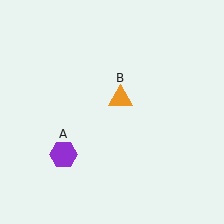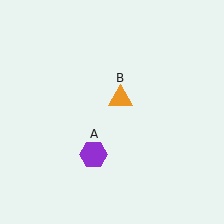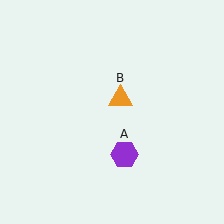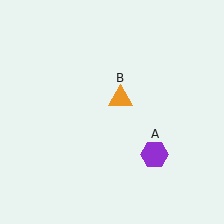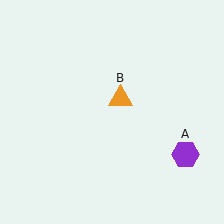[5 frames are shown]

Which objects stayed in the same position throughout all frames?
Orange triangle (object B) remained stationary.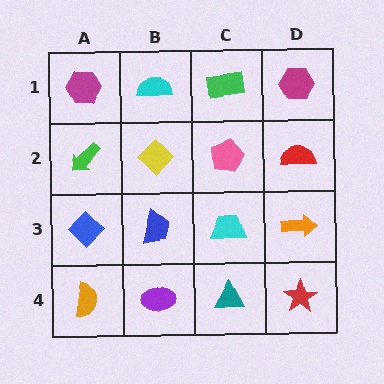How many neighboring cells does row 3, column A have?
3.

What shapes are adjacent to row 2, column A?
A magenta hexagon (row 1, column A), a blue diamond (row 3, column A), a yellow diamond (row 2, column B).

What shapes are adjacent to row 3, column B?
A yellow diamond (row 2, column B), a purple ellipse (row 4, column B), a blue diamond (row 3, column A), a cyan trapezoid (row 3, column C).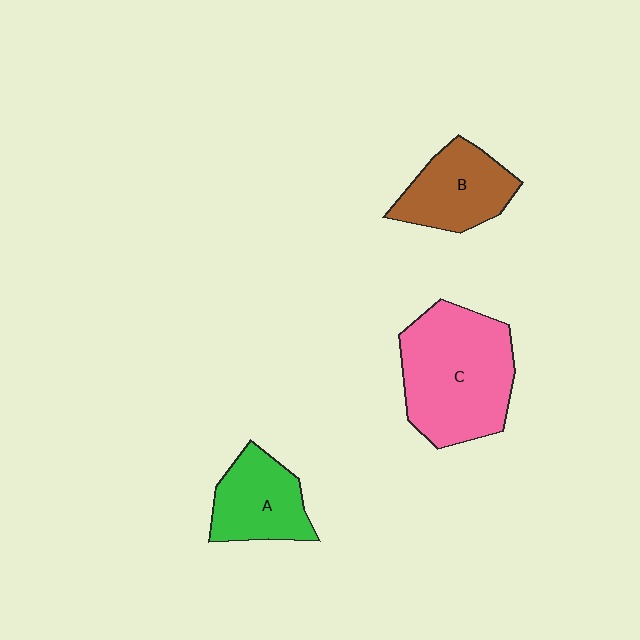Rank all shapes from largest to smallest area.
From largest to smallest: C (pink), B (brown), A (green).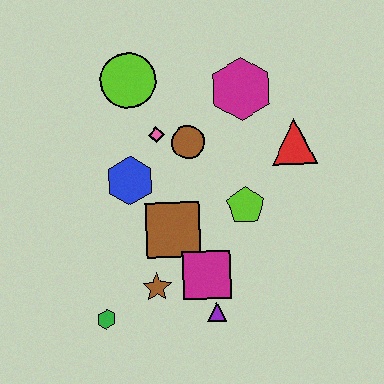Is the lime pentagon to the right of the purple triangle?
Yes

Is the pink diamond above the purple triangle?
Yes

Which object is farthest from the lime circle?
The purple triangle is farthest from the lime circle.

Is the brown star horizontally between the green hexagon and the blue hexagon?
No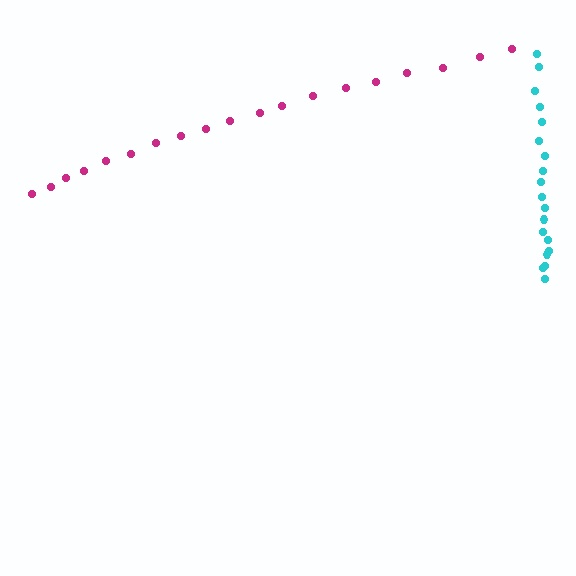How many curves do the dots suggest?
There are 2 distinct paths.